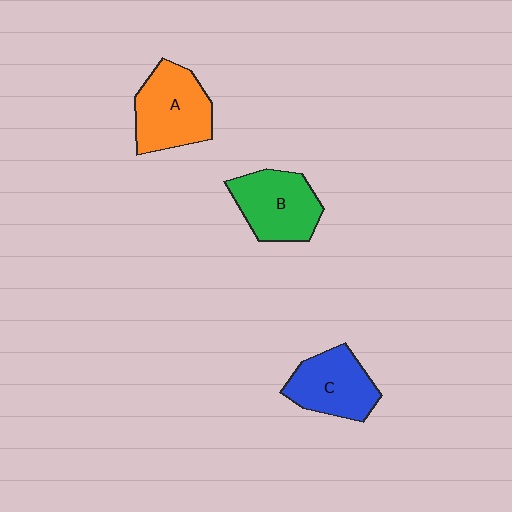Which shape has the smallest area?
Shape C (blue).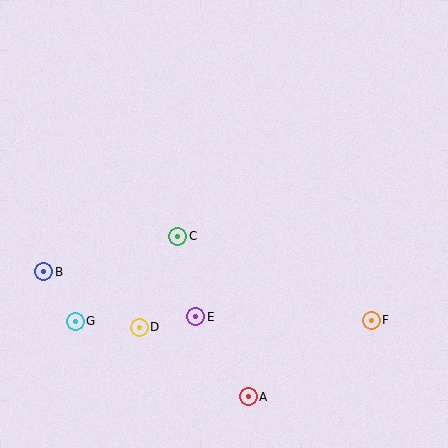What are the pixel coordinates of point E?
Point E is at (196, 317).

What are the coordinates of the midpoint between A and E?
The midpoint between A and E is at (222, 357).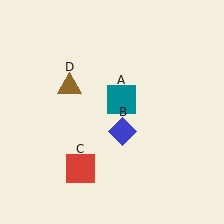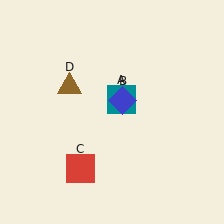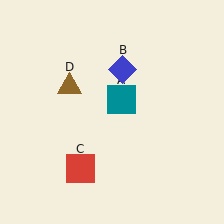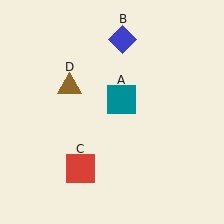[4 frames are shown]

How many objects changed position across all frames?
1 object changed position: blue diamond (object B).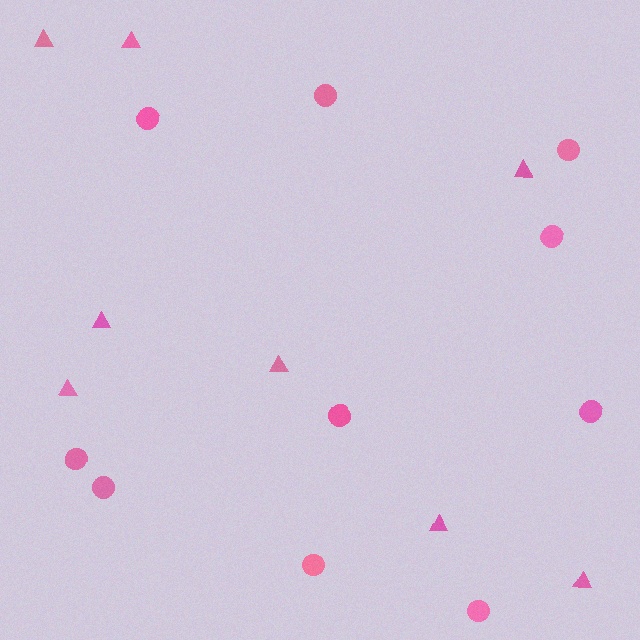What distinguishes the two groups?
There are 2 groups: one group of circles (10) and one group of triangles (8).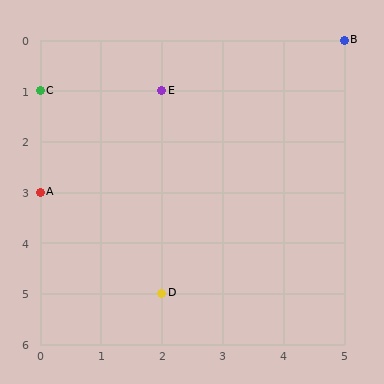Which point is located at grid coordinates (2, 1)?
Point E is at (2, 1).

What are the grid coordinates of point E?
Point E is at grid coordinates (2, 1).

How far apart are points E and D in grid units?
Points E and D are 4 rows apart.